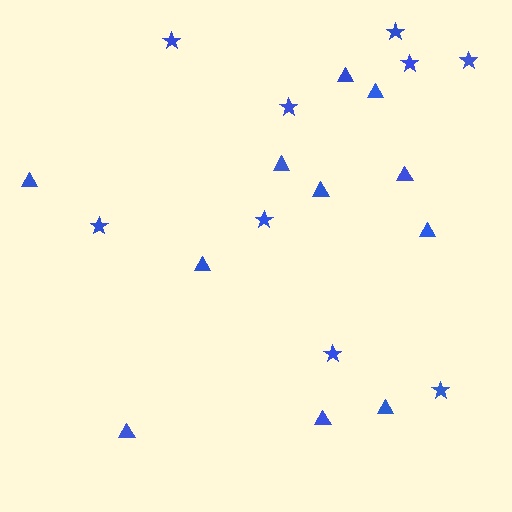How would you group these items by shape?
There are 2 groups: one group of triangles (11) and one group of stars (9).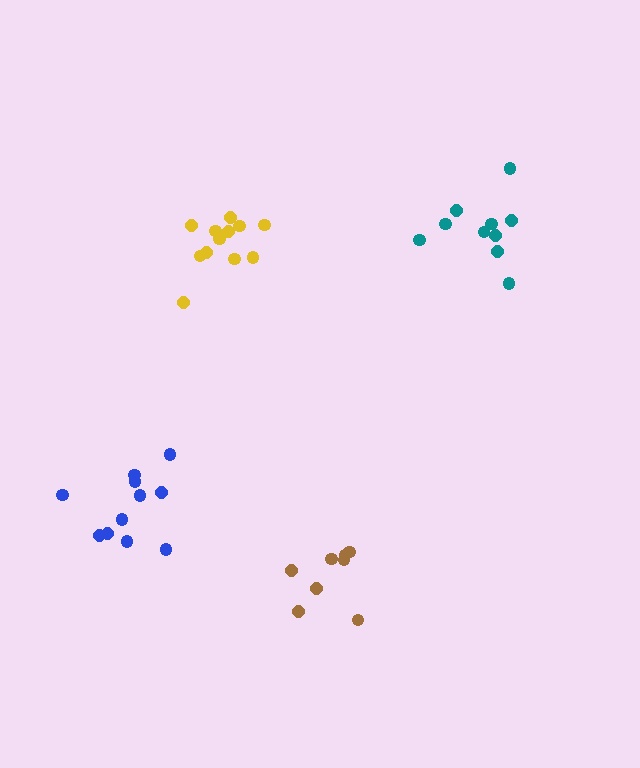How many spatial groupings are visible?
There are 4 spatial groupings.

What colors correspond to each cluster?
The clusters are colored: brown, yellow, teal, blue.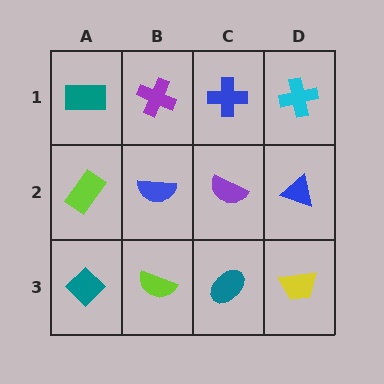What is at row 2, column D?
A blue triangle.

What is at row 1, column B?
A purple cross.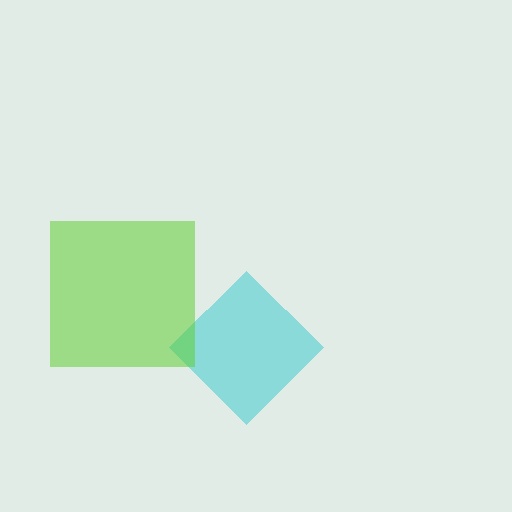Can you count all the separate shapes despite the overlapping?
Yes, there are 2 separate shapes.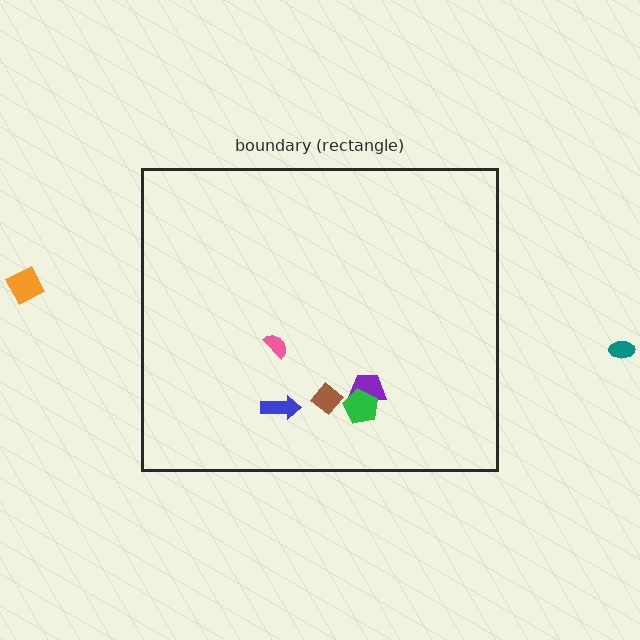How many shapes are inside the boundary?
5 inside, 2 outside.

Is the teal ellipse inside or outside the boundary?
Outside.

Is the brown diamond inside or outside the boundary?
Inside.